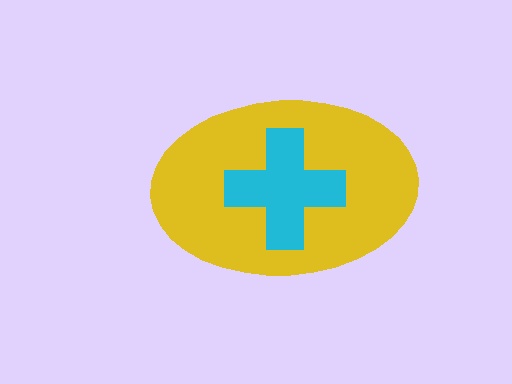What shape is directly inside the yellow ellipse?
The cyan cross.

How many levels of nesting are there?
2.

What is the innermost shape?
The cyan cross.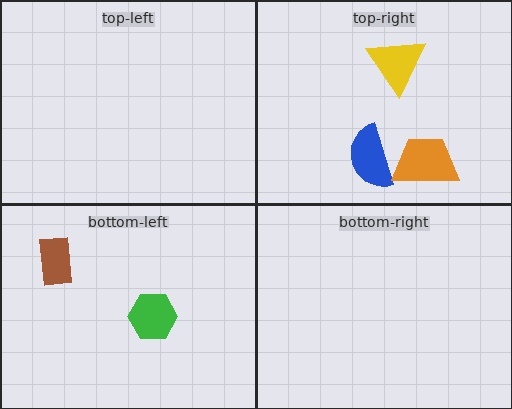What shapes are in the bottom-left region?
The green hexagon, the brown rectangle.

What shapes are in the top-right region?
The yellow triangle, the blue semicircle, the orange trapezoid.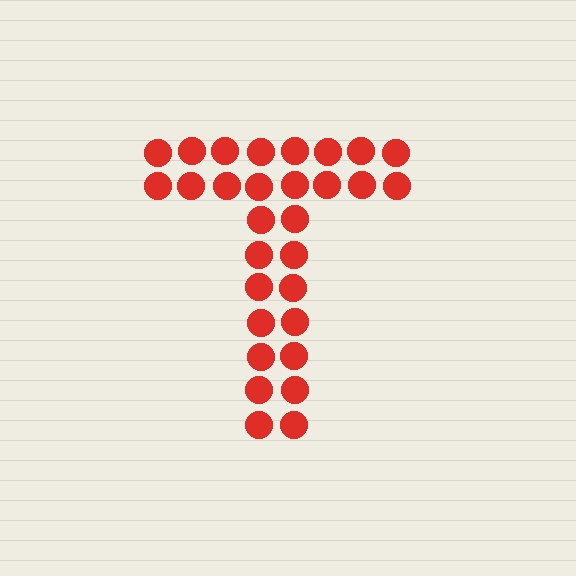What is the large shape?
The large shape is the letter T.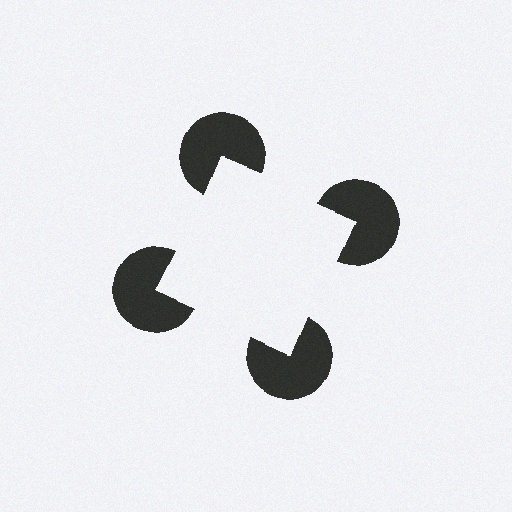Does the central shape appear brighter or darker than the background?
It typically appears slightly brighter than the background, even though no actual brightness change is drawn.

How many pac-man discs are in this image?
There are 4 — one at each vertex of the illusory square.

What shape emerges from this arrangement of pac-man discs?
An illusory square — its edges are inferred from the aligned wedge cuts in the pac-man discs, not physically drawn.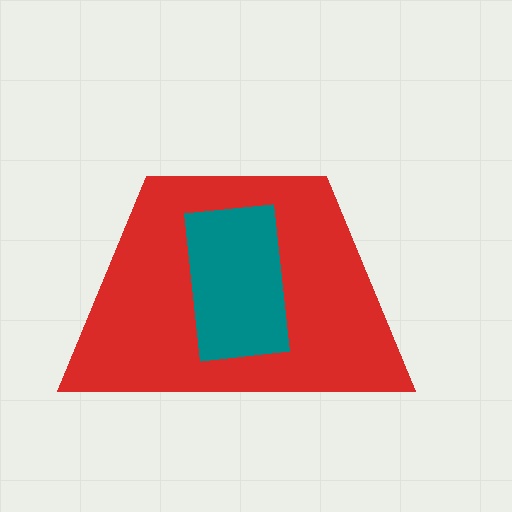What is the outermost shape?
The red trapezoid.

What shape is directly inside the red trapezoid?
The teal rectangle.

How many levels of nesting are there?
2.